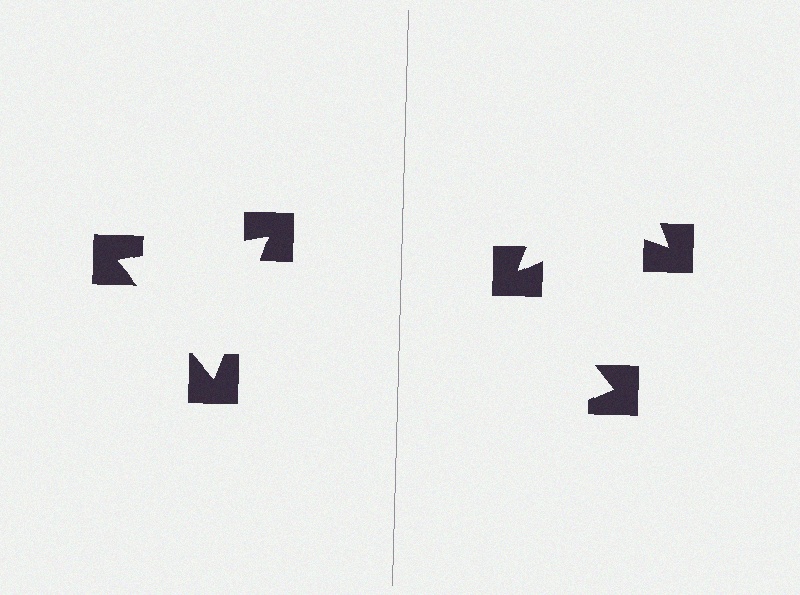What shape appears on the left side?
An illusory triangle.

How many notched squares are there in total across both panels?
6 — 3 on each side.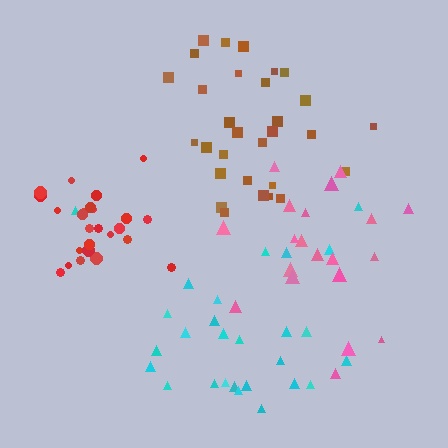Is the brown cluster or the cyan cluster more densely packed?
Brown.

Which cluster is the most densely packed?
Red.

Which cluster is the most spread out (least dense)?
Pink.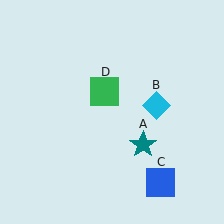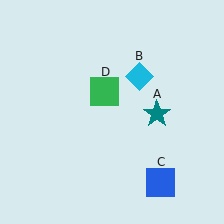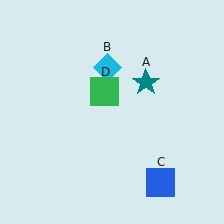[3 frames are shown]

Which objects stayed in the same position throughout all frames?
Blue square (object C) and green square (object D) remained stationary.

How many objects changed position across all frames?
2 objects changed position: teal star (object A), cyan diamond (object B).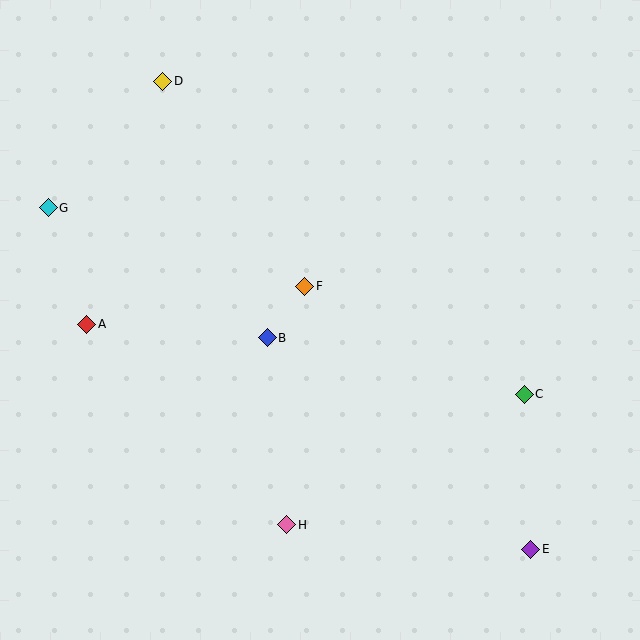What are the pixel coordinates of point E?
Point E is at (531, 549).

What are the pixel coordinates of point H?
Point H is at (287, 525).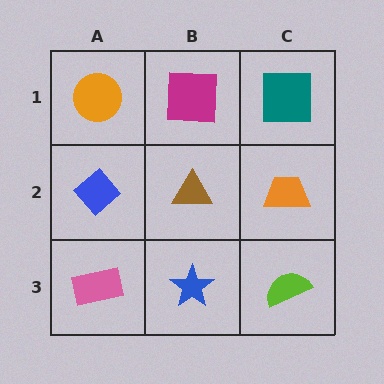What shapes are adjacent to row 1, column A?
A blue diamond (row 2, column A), a magenta square (row 1, column B).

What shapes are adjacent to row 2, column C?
A teal square (row 1, column C), a lime semicircle (row 3, column C), a brown triangle (row 2, column B).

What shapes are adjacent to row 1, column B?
A brown triangle (row 2, column B), an orange circle (row 1, column A), a teal square (row 1, column C).